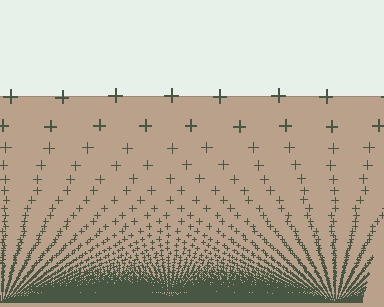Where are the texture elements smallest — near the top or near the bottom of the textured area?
Near the bottom.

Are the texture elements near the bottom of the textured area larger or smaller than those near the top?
Smaller. The gradient is inverted — elements near the bottom are smaller and denser.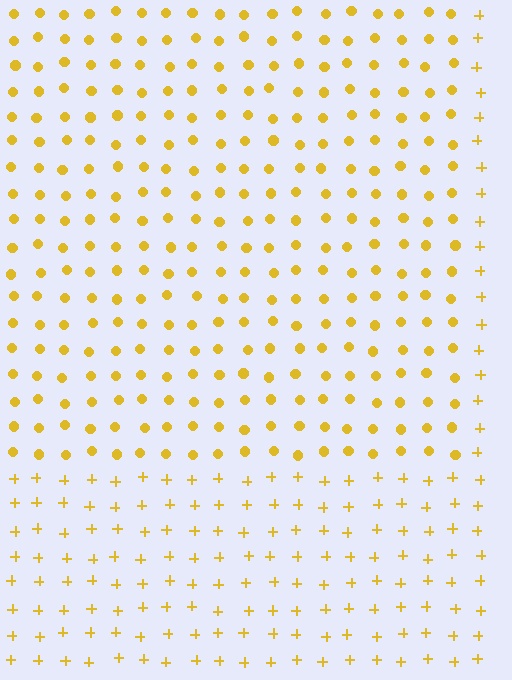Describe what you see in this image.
The image is filled with small yellow elements arranged in a uniform grid. A rectangle-shaped region contains circles, while the surrounding area contains plus signs. The boundary is defined purely by the change in element shape.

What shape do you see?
I see a rectangle.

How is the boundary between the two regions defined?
The boundary is defined by a change in element shape: circles inside vs. plus signs outside. All elements share the same color and spacing.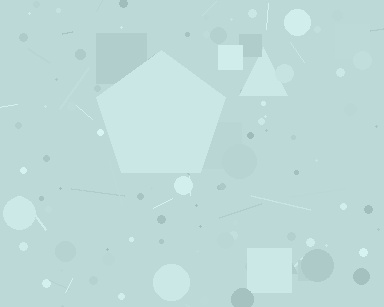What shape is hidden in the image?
A pentagon is hidden in the image.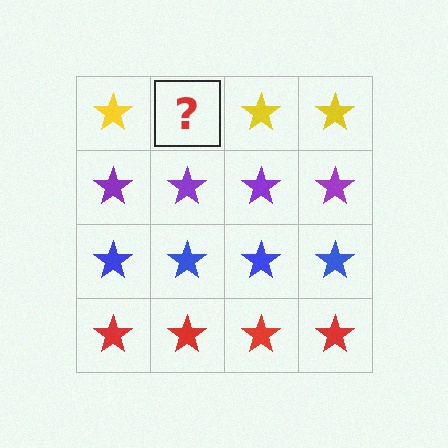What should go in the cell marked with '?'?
The missing cell should contain a yellow star.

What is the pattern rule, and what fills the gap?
The rule is that each row has a consistent color. The gap should be filled with a yellow star.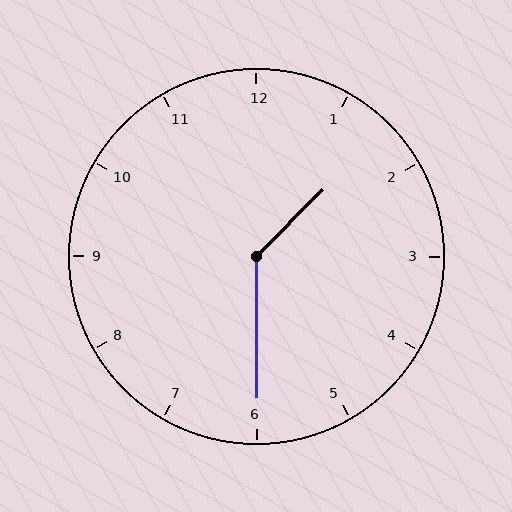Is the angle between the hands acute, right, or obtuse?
It is obtuse.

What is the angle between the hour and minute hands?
Approximately 135 degrees.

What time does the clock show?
1:30.